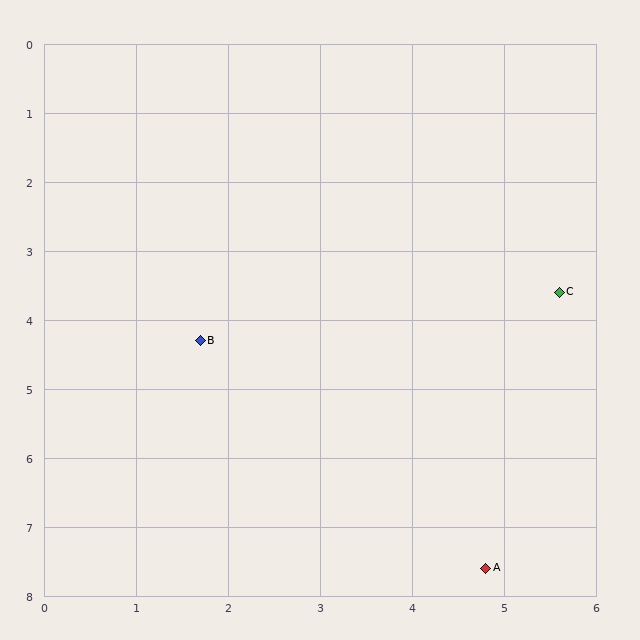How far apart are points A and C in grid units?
Points A and C are about 4.1 grid units apart.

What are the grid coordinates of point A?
Point A is at approximately (4.8, 7.6).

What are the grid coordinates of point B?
Point B is at approximately (1.7, 4.3).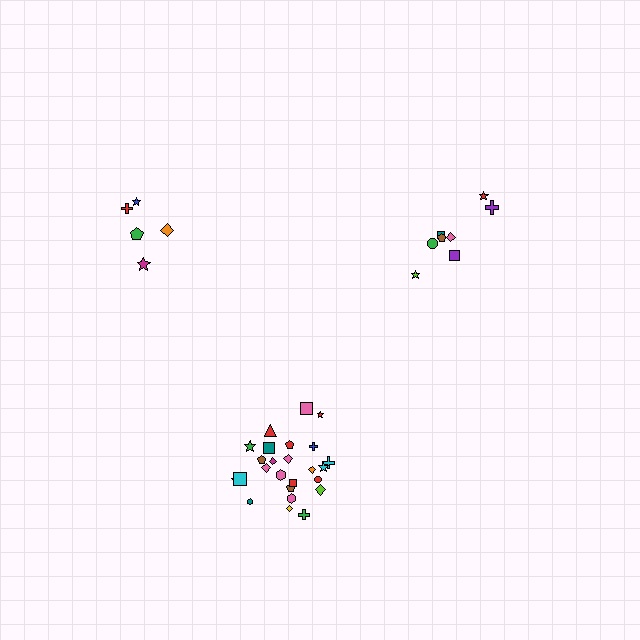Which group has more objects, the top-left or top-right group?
The top-right group.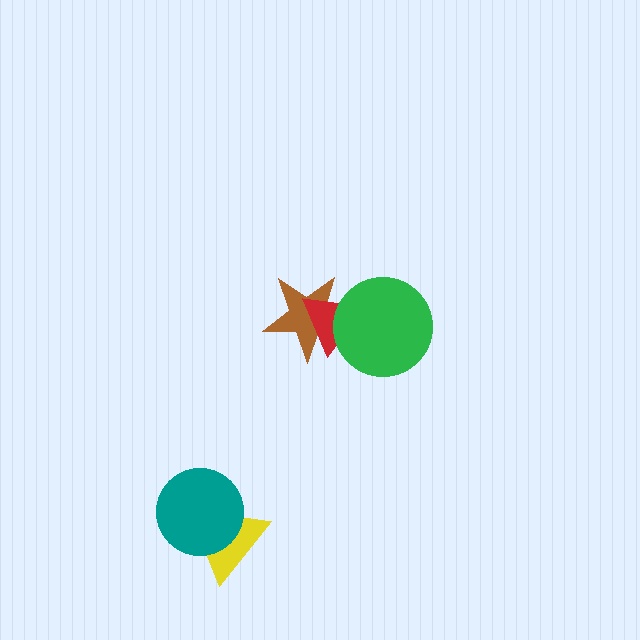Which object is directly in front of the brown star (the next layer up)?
The red triangle is directly in front of the brown star.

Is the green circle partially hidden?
No, no other shape covers it.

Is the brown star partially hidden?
Yes, it is partially covered by another shape.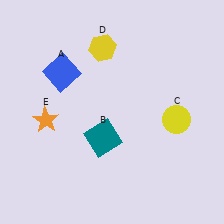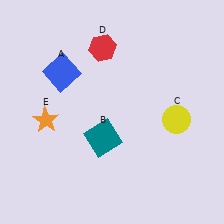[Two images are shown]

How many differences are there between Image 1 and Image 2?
There is 1 difference between the two images.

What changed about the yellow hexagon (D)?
In Image 1, D is yellow. In Image 2, it changed to red.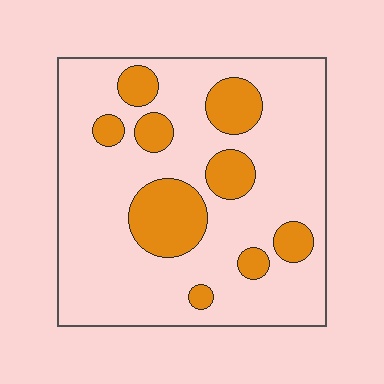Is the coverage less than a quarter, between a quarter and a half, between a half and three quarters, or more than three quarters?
Less than a quarter.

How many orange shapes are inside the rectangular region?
9.